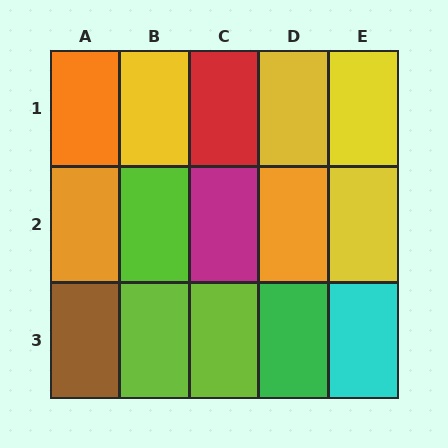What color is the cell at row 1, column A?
Orange.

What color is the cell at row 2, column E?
Yellow.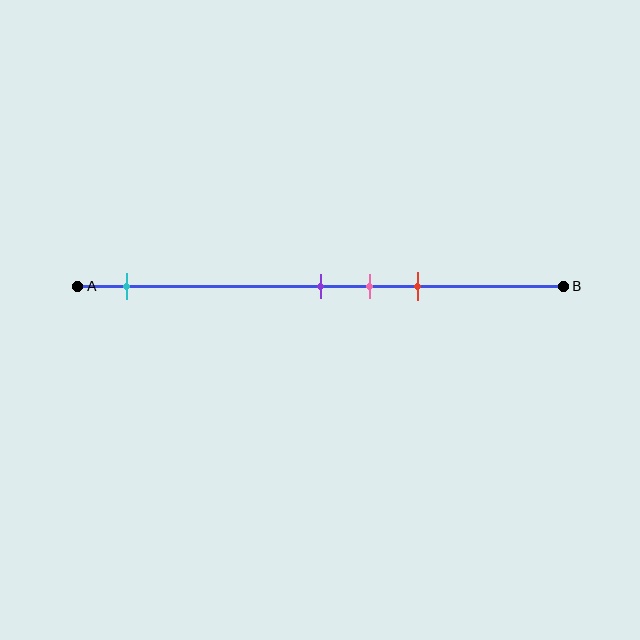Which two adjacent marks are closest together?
The purple and pink marks are the closest adjacent pair.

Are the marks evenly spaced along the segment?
No, the marks are not evenly spaced.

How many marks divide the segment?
There are 4 marks dividing the segment.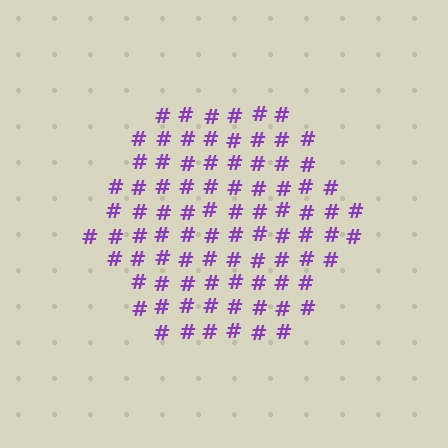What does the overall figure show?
The overall figure shows a hexagon.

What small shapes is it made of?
It is made of small hash symbols.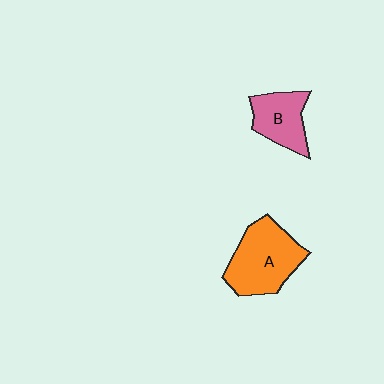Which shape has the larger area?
Shape A (orange).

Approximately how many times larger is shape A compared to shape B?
Approximately 1.6 times.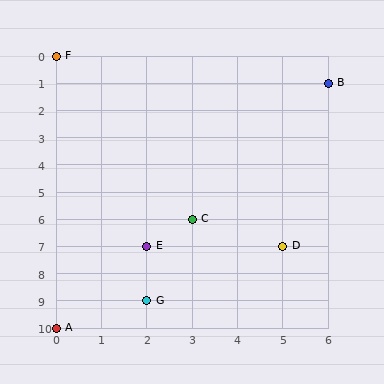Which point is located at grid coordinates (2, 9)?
Point G is at (2, 9).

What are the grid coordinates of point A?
Point A is at grid coordinates (0, 10).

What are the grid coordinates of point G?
Point G is at grid coordinates (2, 9).